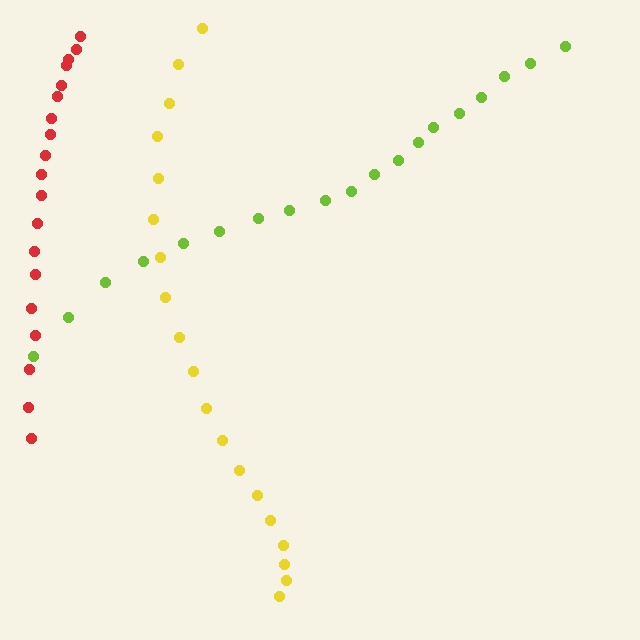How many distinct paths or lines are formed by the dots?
There are 3 distinct paths.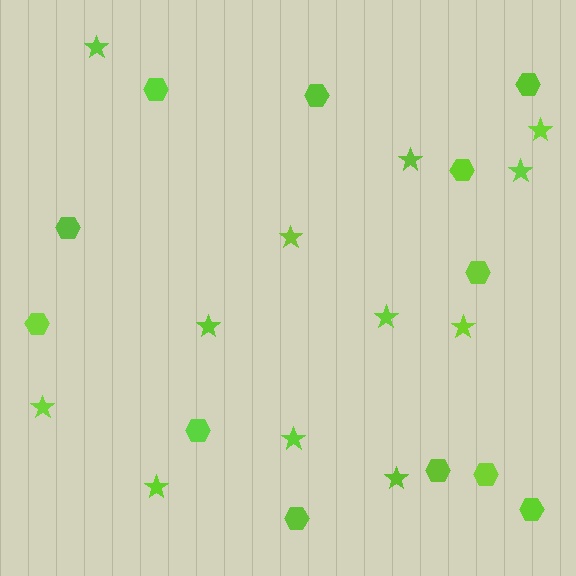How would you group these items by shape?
There are 2 groups: one group of stars (12) and one group of hexagons (12).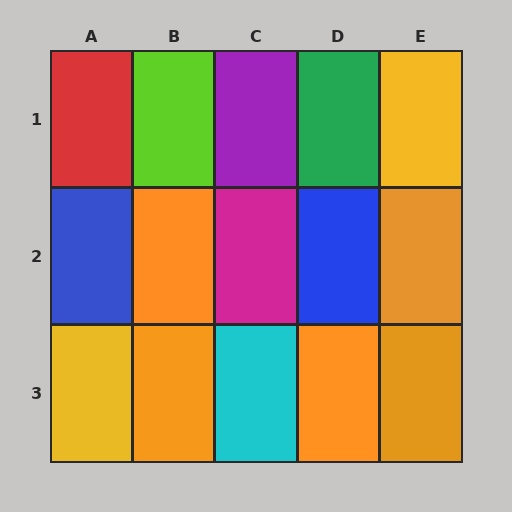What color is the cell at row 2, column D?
Blue.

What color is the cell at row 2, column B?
Orange.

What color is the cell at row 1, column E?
Yellow.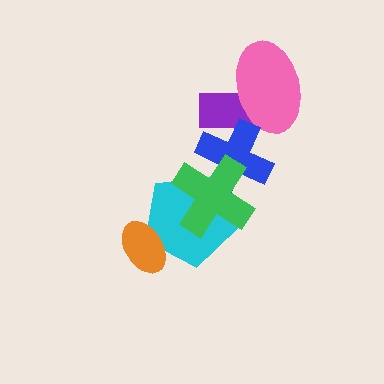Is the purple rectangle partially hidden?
Yes, it is partially covered by another shape.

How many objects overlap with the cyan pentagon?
3 objects overlap with the cyan pentagon.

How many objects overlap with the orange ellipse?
1 object overlaps with the orange ellipse.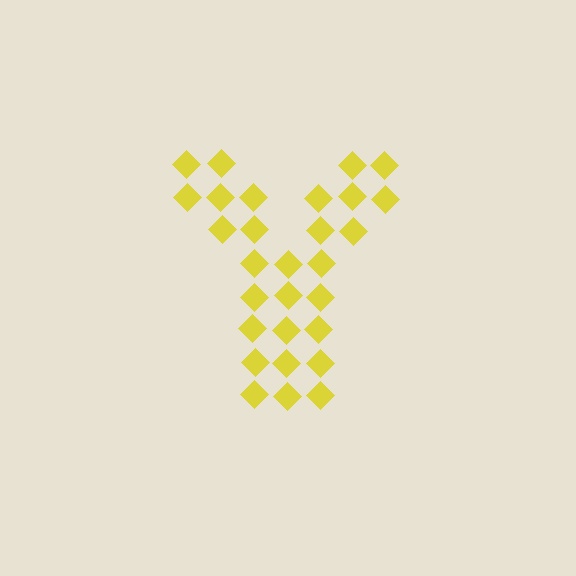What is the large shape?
The large shape is the letter Y.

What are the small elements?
The small elements are diamonds.